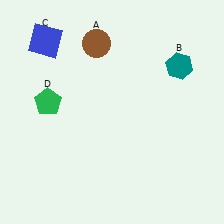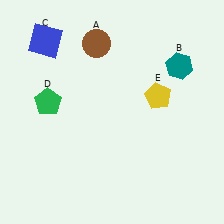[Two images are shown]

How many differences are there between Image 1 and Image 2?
There is 1 difference between the two images.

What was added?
A yellow pentagon (E) was added in Image 2.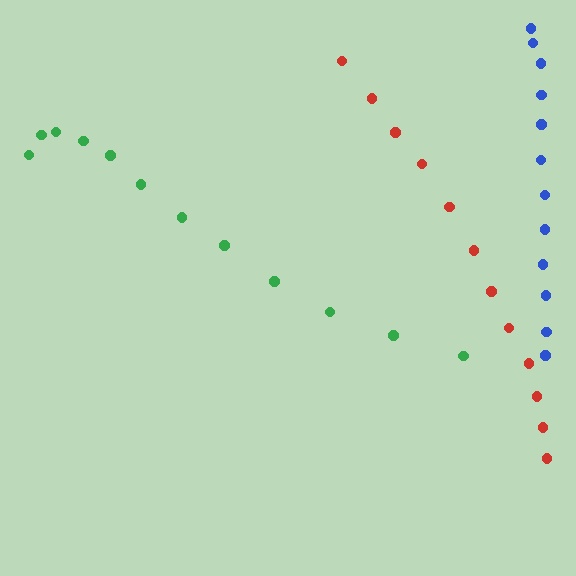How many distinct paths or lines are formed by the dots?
There are 3 distinct paths.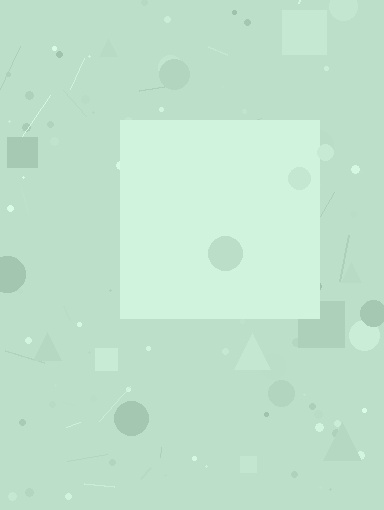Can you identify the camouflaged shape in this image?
The camouflaged shape is a square.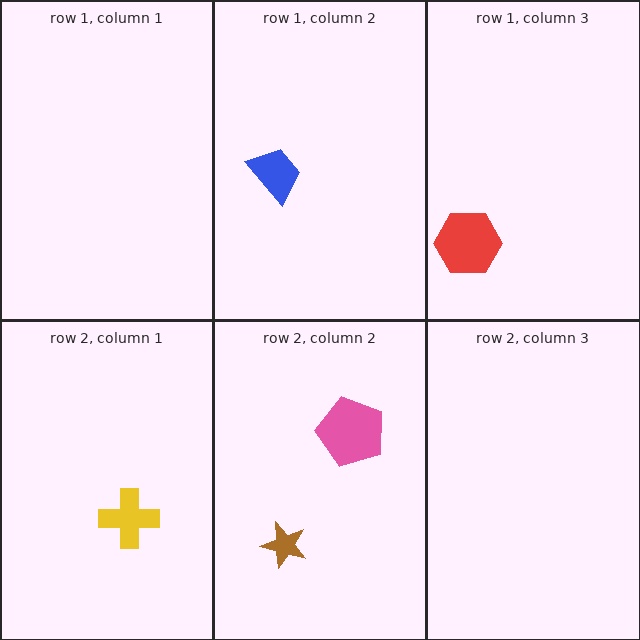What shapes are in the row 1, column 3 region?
The red hexagon.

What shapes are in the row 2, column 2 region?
The brown star, the pink pentagon.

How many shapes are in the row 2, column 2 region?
2.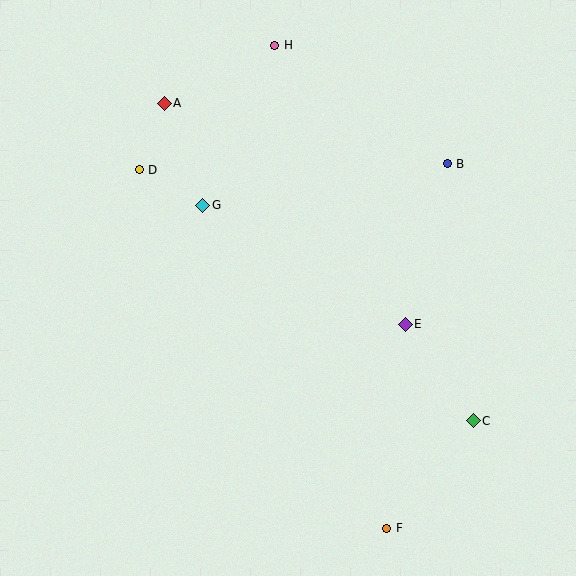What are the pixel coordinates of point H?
Point H is at (275, 45).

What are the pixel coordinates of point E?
Point E is at (405, 324).